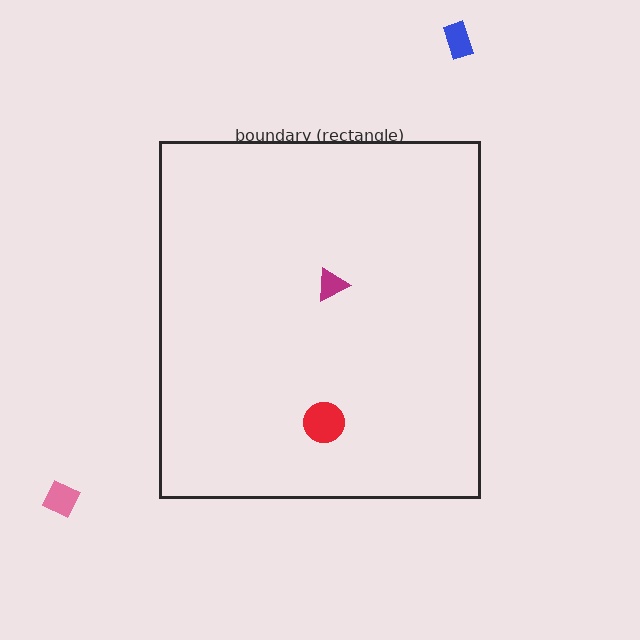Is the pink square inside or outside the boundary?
Outside.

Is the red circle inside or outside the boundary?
Inside.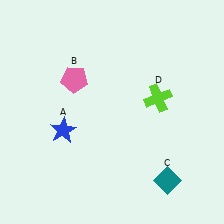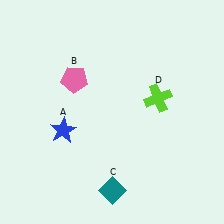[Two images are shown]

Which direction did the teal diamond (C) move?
The teal diamond (C) moved left.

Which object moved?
The teal diamond (C) moved left.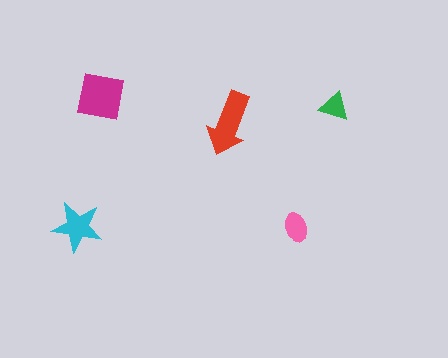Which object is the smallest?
The green triangle.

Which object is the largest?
The magenta square.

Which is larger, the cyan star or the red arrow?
The red arrow.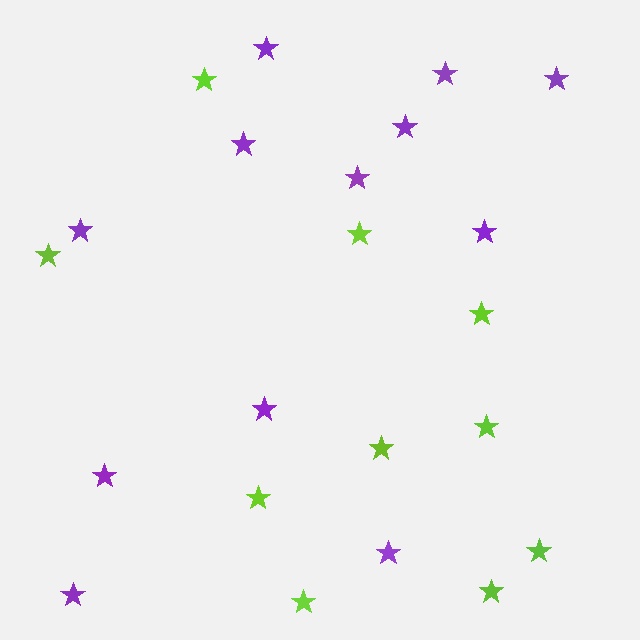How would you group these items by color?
There are 2 groups: one group of lime stars (10) and one group of purple stars (12).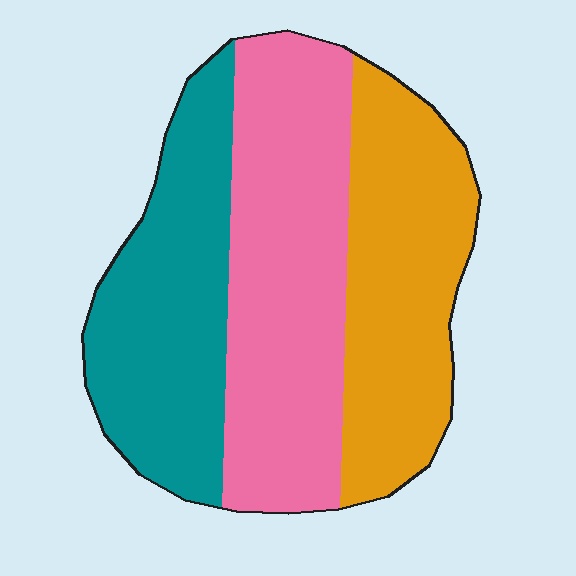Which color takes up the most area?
Pink, at roughly 40%.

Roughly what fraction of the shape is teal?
Teal takes up about one third (1/3) of the shape.